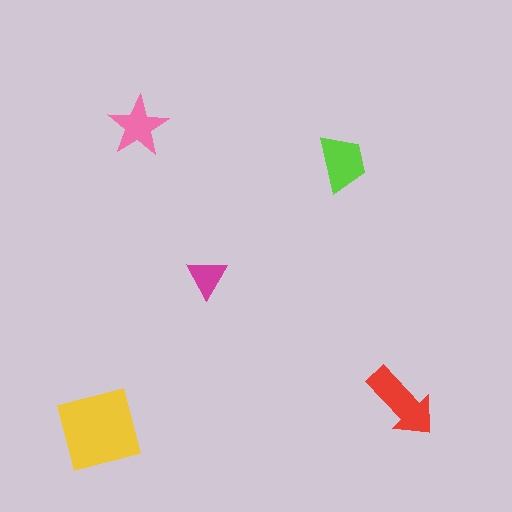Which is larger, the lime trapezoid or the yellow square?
The yellow square.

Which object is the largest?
The yellow square.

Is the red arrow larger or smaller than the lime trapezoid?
Larger.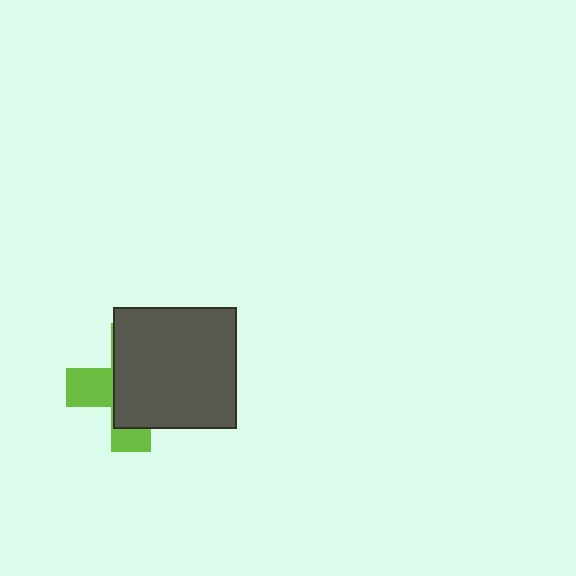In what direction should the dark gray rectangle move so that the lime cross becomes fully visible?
The dark gray rectangle should move right. That is the shortest direction to clear the overlap and leave the lime cross fully visible.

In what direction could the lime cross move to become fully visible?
The lime cross could move left. That would shift it out from behind the dark gray rectangle entirely.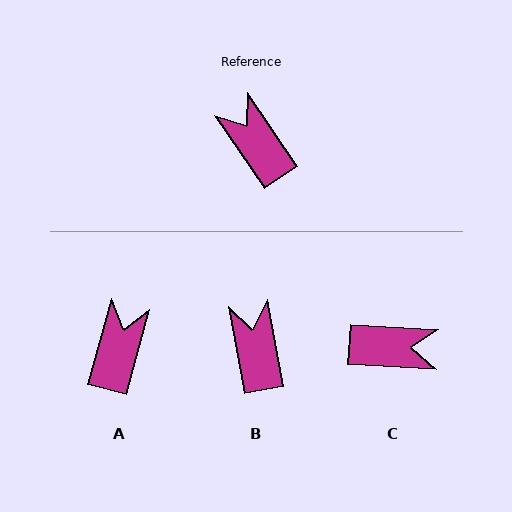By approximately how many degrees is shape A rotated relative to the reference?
Approximately 49 degrees clockwise.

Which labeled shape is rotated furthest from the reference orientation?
C, about 127 degrees away.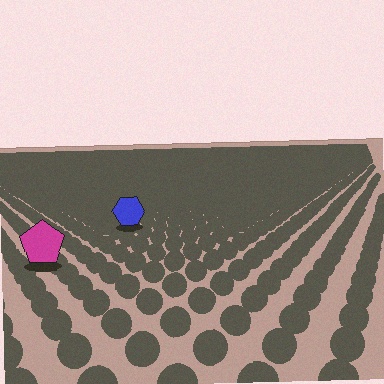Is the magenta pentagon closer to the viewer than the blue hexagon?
Yes. The magenta pentagon is closer — you can tell from the texture gradient: the ground texture is coarser near it.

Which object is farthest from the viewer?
The blue hexagon is farthest from the viewer. It appears smaller and the ground texture around it is denser.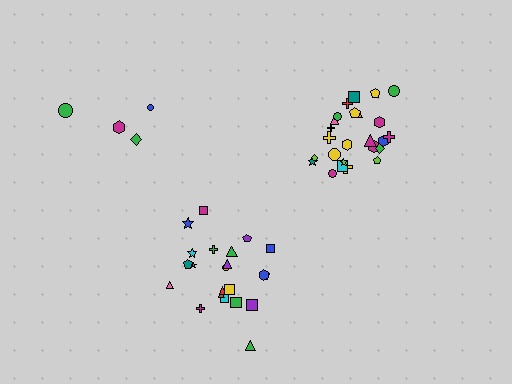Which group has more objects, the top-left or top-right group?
The top-right group.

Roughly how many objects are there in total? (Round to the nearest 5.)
Roughly 50 objects in total.